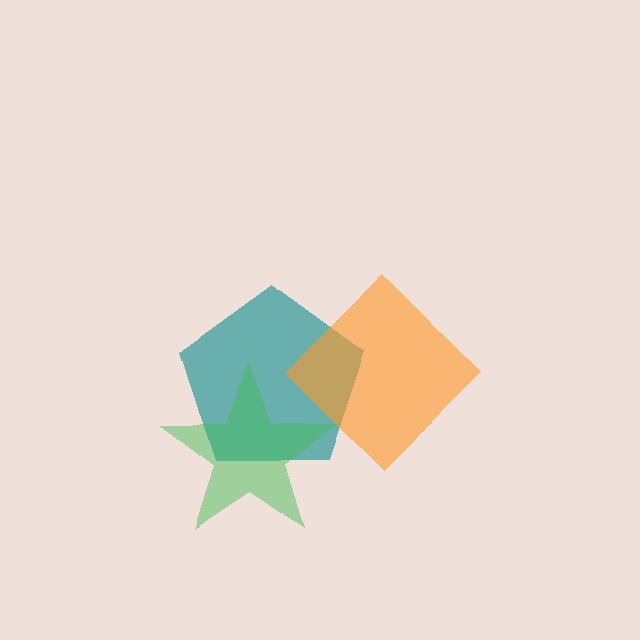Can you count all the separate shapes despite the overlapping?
Yes, there are 3 separate shapes.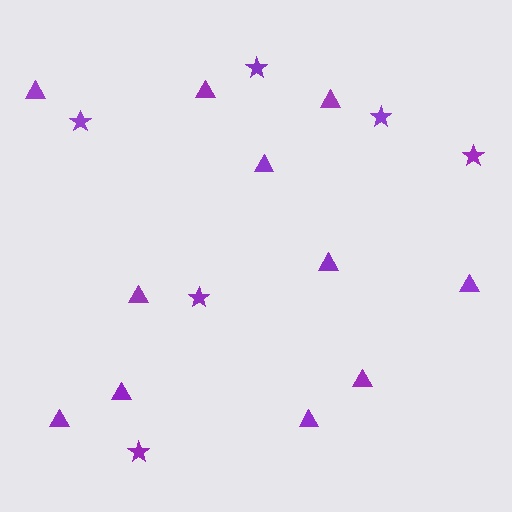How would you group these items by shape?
There are 2 groups: one group of triangles (11) and one group of stars (6).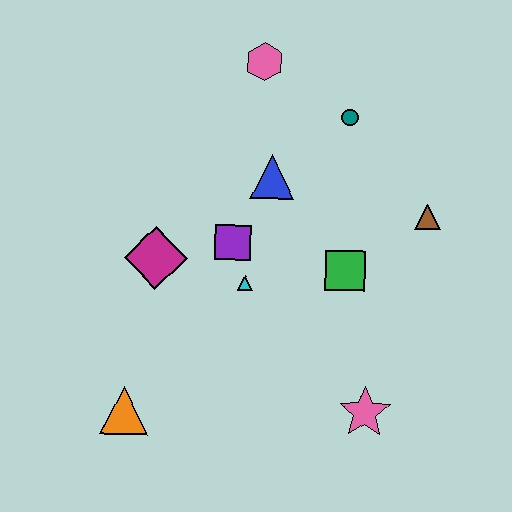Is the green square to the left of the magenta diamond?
No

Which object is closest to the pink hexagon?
The teal circle is closest to the pink hexagon.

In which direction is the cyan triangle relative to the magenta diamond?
The cyan triangle is to the right of the magenta diamond.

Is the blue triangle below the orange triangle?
No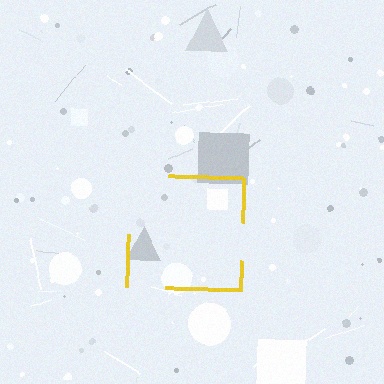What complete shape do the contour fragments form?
The contour fragments form a square.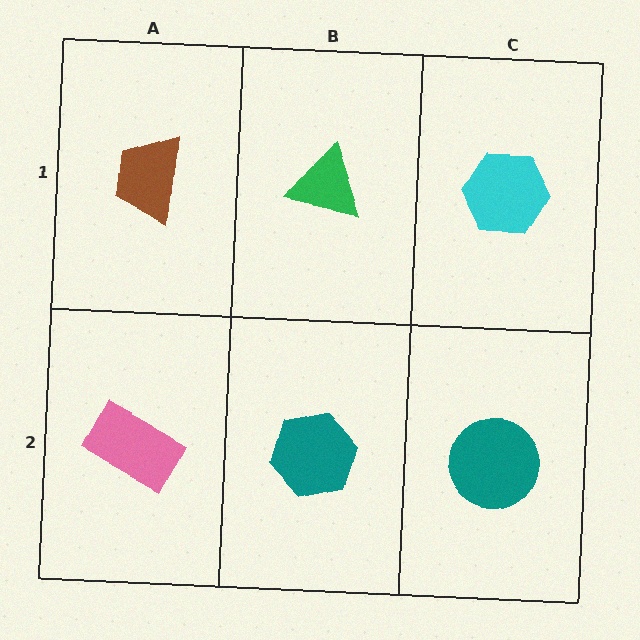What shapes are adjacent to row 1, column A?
A pink rectangle (row 2, column A), a green triangle (row 1, column B).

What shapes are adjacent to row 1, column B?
A teal hexagon (row 2, column B), a brown trapezoid (row 1, column A), a cyan hexagon (row 1, column C).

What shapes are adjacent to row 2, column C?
A cyan hexagon (row 1, column C), a teal hexagon (row 2, column B).